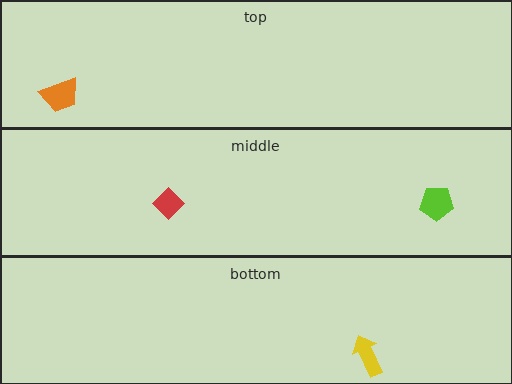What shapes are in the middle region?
The lime pentagon, the red diamond.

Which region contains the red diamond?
The middle region.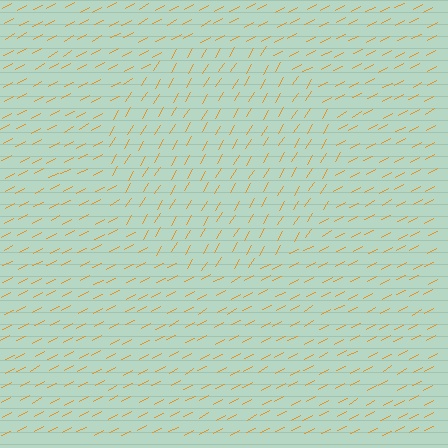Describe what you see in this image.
The image is filled with small orange line segments. A circle region in the image has lines oriented differently from the surrounding lines, creating a visible texture boundary.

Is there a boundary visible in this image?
Yes, there is a texture boundary formed by a change in line orientation.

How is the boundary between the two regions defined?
The boundary is defined purely by a change in line orientation (approximately 31 degrees difference). All lines are the same color and thickness.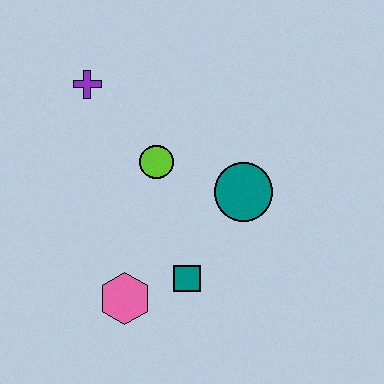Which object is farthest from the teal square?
The purple cross is farthest from the teal square.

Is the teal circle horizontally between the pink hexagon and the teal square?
No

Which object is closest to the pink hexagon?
The teal square is closest to the pink hexagon.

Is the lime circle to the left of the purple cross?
No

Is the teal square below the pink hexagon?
No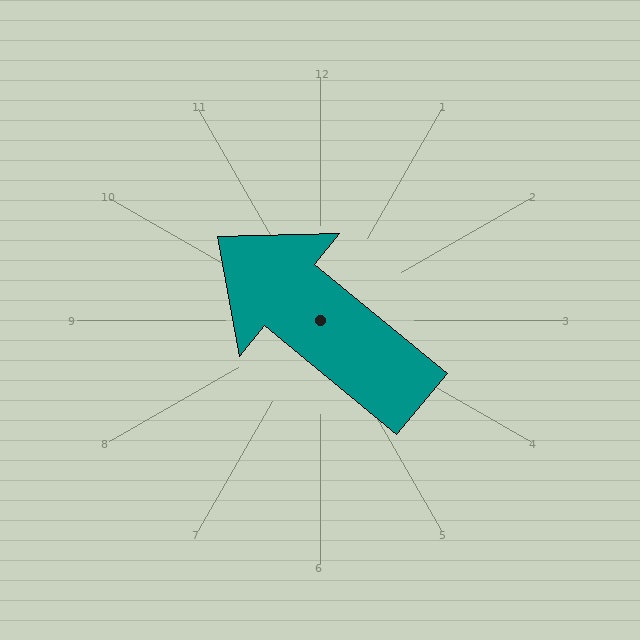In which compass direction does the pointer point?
Northwest.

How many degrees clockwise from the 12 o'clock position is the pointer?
Approximately 309 degrees.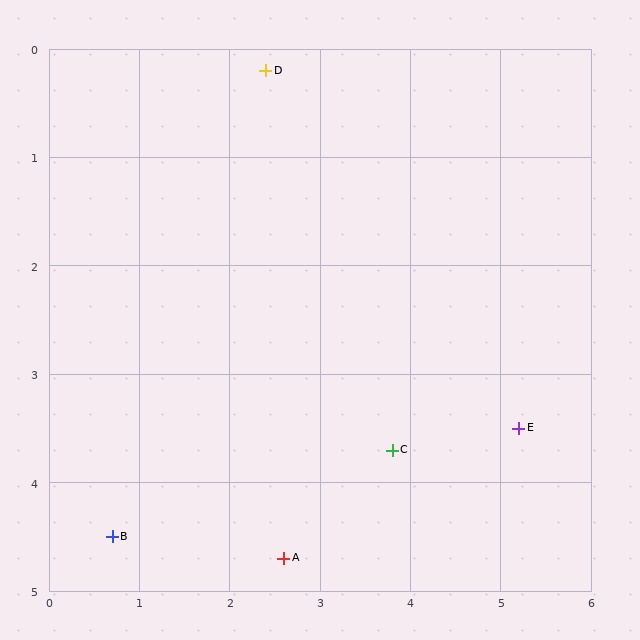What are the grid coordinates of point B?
Point B is at approximately (0.7, 4.5).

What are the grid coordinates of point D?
Point D is at approximately (2.4, 0.2).